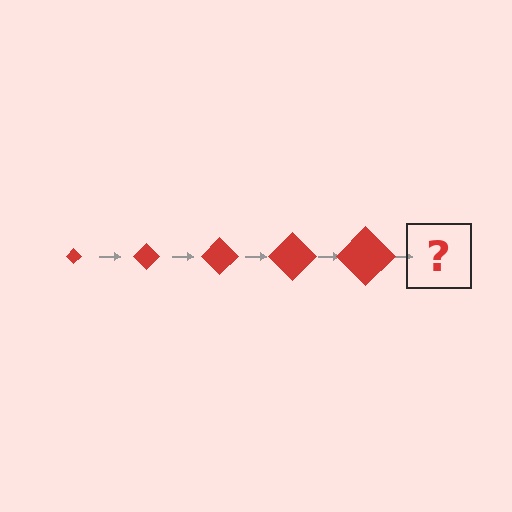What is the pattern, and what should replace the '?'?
The pattern is that the diamond gets progressively larger each step. The '?' should be a red diamond, larger than the previous one.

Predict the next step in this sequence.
The next step is a red diamond, larger than the previous one.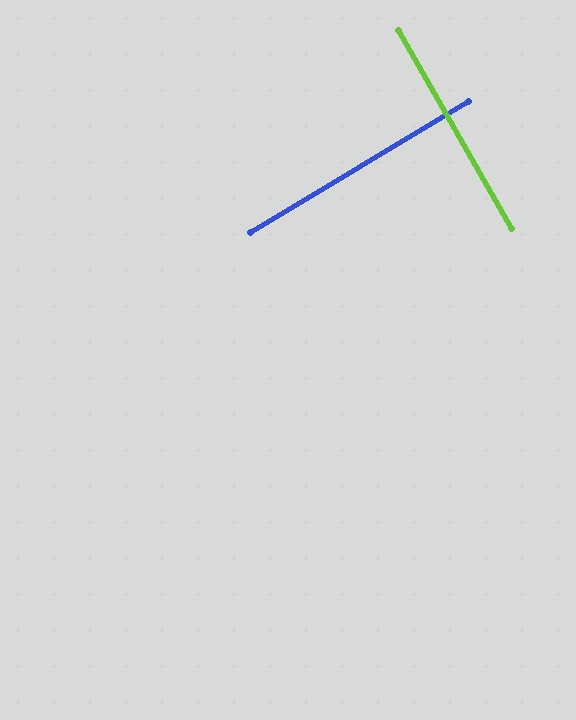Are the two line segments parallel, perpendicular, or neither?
Perpendicular — they meet at approximately 89°.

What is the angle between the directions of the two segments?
Approximately 89 degrees.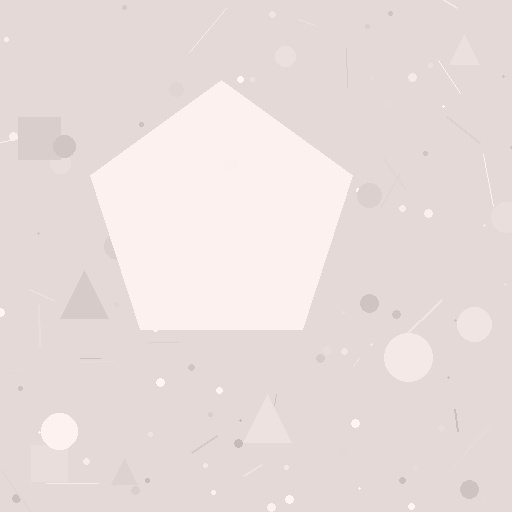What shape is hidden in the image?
A pentagon is hidden in the image.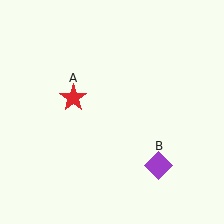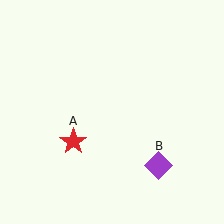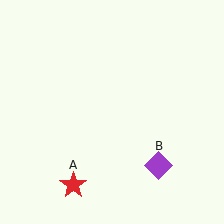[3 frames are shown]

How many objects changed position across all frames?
1 object changed position: red star (object A).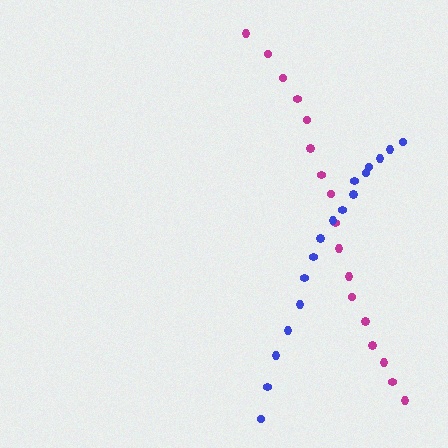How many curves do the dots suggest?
There are 2 distinct paths.